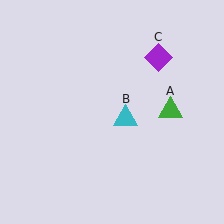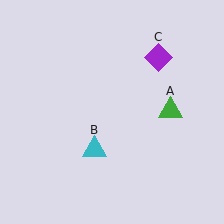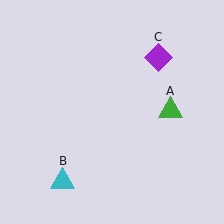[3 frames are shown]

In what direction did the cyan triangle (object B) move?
The cyan triangle (object B) moved down and to the left.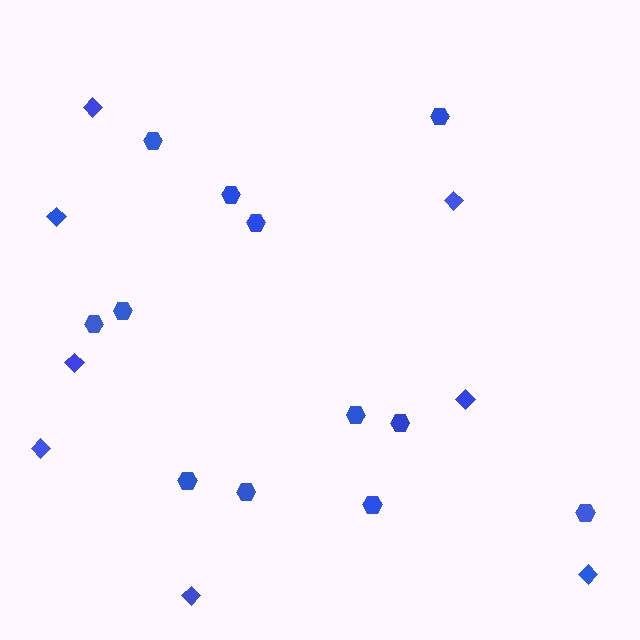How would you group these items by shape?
There are 2 groups: one group of diamonds (8) and one group of hexagons (12).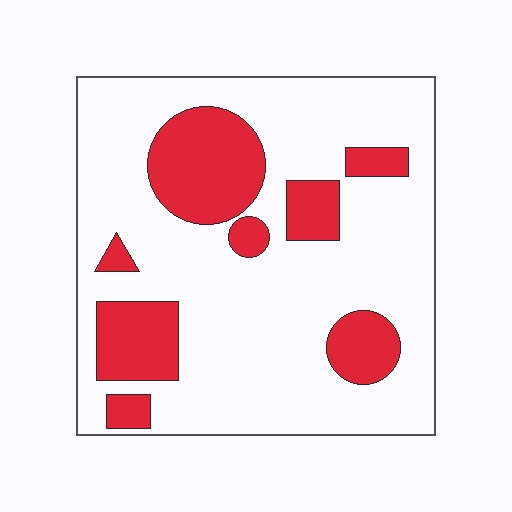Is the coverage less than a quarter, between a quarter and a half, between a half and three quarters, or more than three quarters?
Less than a quarter.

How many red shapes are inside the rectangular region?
8.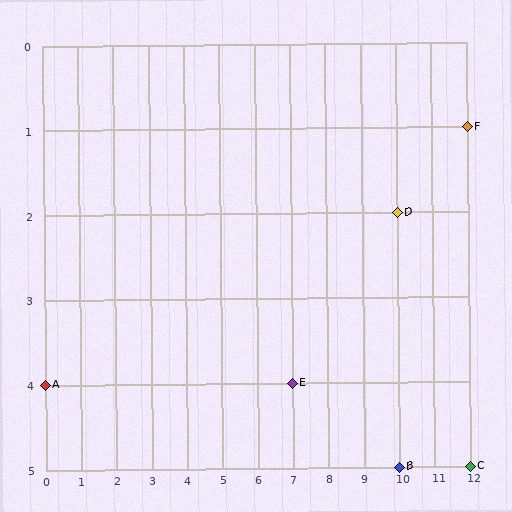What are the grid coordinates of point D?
Point D is at grid coordinates (10, 2).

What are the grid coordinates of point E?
Point E is at grid coordinates (7, 4).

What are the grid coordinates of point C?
Point C is at grid coordinates (12, 5).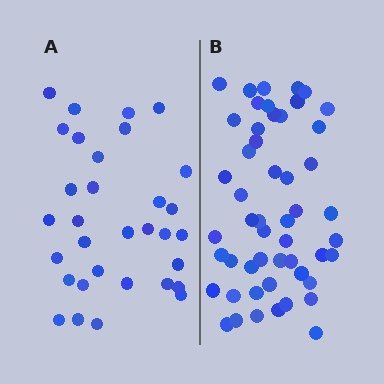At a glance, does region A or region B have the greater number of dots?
Region B (the right region) has more dots.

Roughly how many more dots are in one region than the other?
Region B has approximately 20 more dots than region A.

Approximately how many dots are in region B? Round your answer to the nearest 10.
About 50 dots. (The exact count is 51, which rounds to 50.)